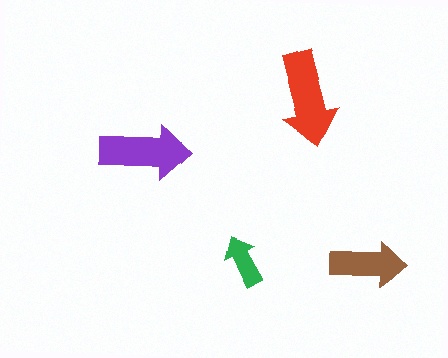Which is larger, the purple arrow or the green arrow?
The purple one.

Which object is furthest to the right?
The brown arrow is rightmost.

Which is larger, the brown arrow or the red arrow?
The red one.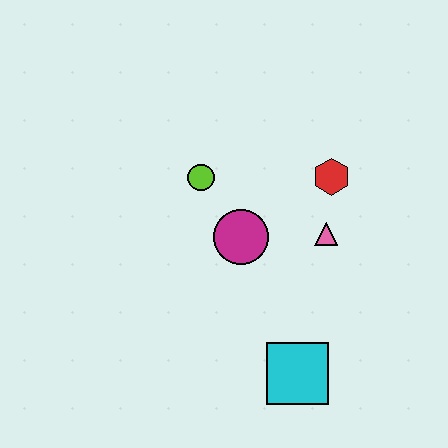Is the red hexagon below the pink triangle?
No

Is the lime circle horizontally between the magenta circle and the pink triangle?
No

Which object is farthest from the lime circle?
The cyan square is farthest from the lime circle.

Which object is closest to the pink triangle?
The red hexagon is closest to the pink triangle.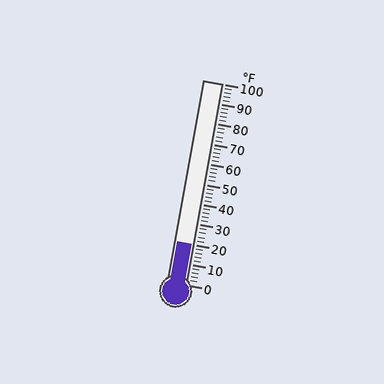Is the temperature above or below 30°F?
The temperature is below 30°F.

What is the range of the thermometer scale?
The thermometer scale ranges from 0°F to 100°F.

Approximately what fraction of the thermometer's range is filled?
The thermometer is filled to approximately 20% of its range.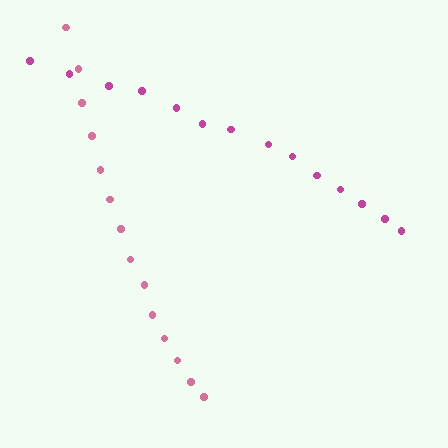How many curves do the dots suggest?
There are 2 distinct paths.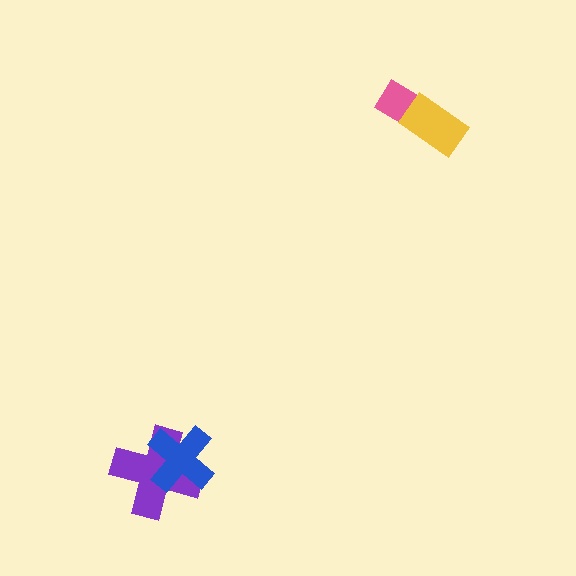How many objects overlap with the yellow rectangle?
1 object overlaps with the yellow rectangle.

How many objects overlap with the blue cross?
1 object overlaps with the blue cross.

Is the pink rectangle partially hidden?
Yes, it is partially covered by another shape.